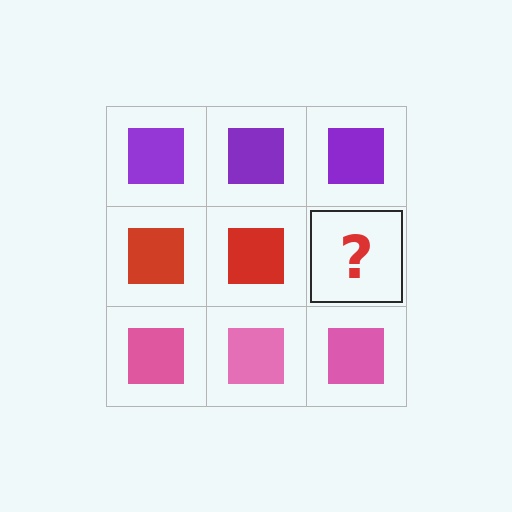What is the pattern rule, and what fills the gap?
The rule is that each row has a consistent color. The gap should be filled with a red square.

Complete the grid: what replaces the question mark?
The question mark should be replaced with a red square.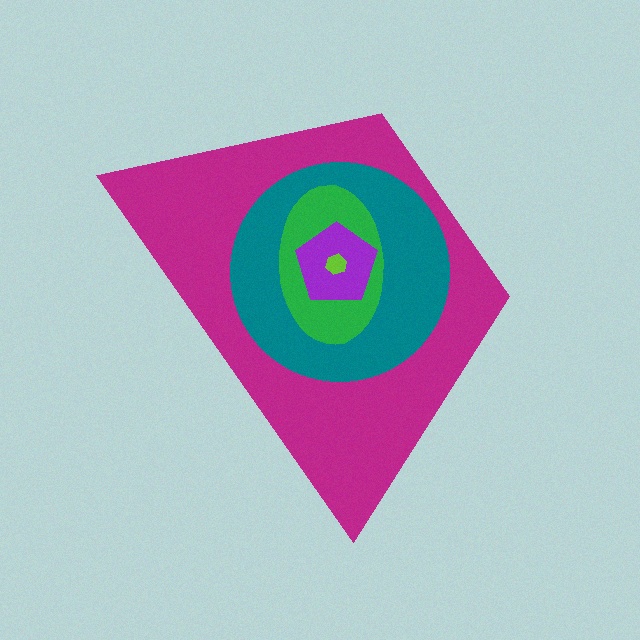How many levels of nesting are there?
5.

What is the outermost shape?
The magenta trapezoid.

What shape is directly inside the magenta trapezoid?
The teal circle.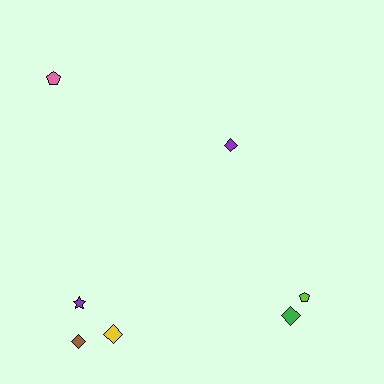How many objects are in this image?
There are 7 objects.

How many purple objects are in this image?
There are 2 purple objects.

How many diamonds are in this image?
There are 4 diamonds.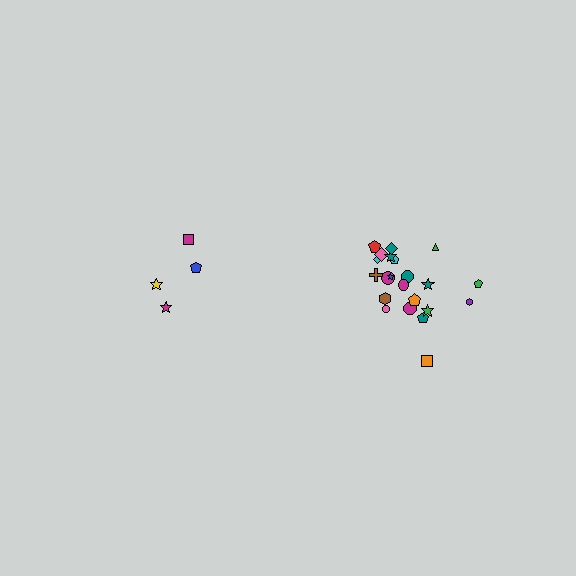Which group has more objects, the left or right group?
The right group.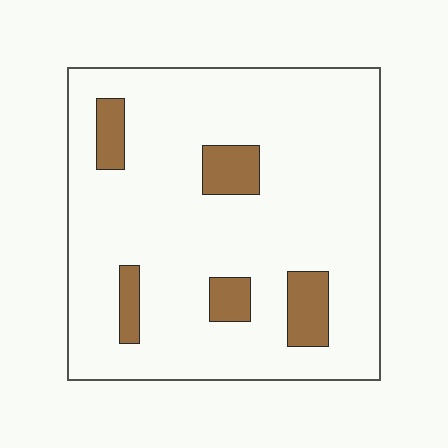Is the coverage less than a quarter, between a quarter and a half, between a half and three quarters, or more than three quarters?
Less than a quarter.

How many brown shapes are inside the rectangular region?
5.